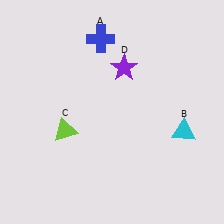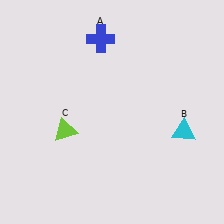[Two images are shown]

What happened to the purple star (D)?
The purple star (D) was removed in Image 2. It was in the top-right area of Image 1.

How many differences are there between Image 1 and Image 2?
There is 1 difference between the two images.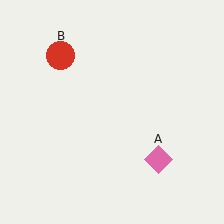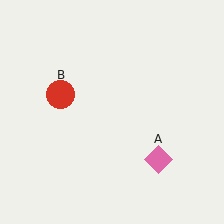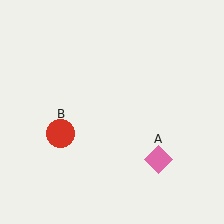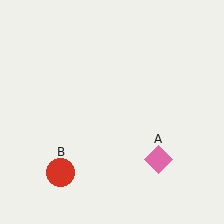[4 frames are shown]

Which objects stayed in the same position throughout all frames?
Pink diamond (object A) remained stationary.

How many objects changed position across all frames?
1 object changed position: red circle (object B).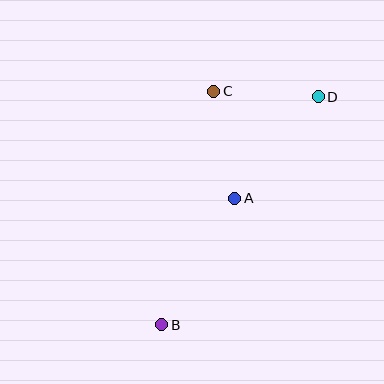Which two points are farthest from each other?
Points B and D are farthest from each other.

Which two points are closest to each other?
Points C and D are closest to each other.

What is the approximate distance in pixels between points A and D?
The distance between A and D is approximately 131 pixels.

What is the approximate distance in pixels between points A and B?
The distance between A and B is approximately 147 pixels.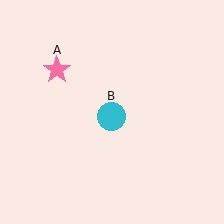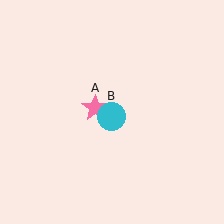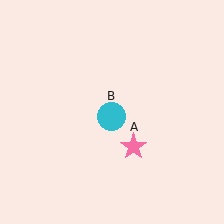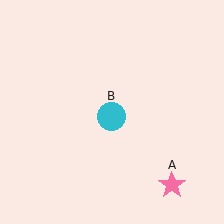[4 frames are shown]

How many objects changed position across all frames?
1 object changed position: pink star (object A).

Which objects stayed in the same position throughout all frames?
Cyan circle (object B) remained stationary.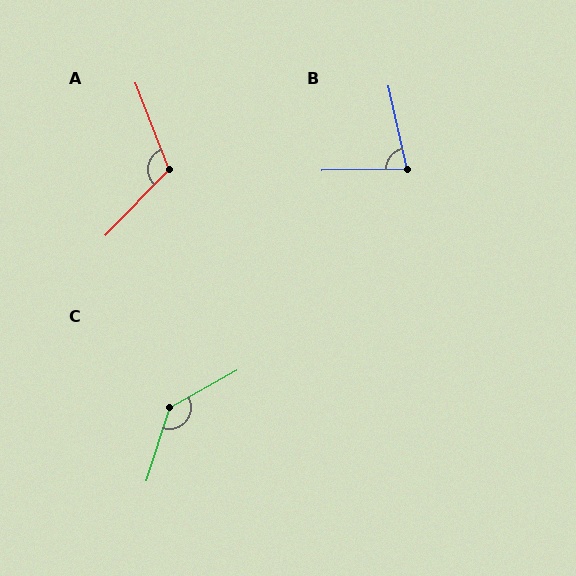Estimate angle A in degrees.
Approximately 115 degrees.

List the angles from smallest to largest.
B (78°), A (115°), C (137°).